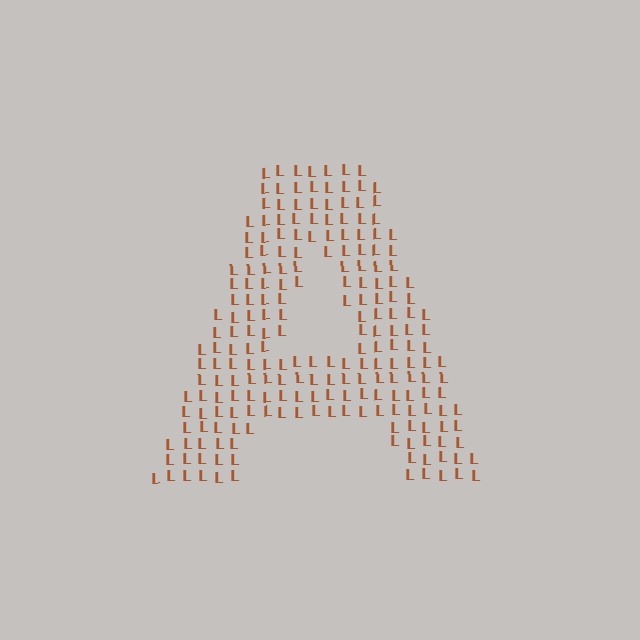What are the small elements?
The small elements are letter L's.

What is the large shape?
The large shape is the letter A.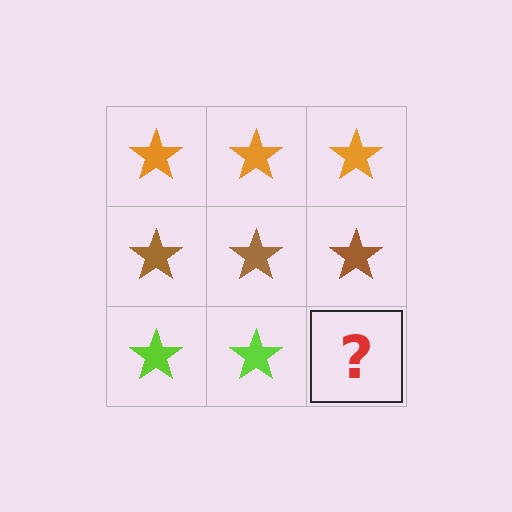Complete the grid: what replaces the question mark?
The question mark should be replaced with a lime star.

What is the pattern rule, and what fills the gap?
The rule is that each row has a consistent color. The gap should be filled with a lime star.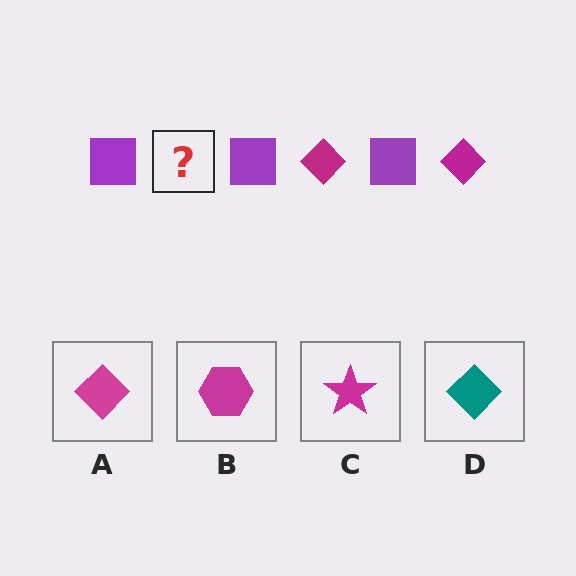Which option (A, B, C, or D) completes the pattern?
A.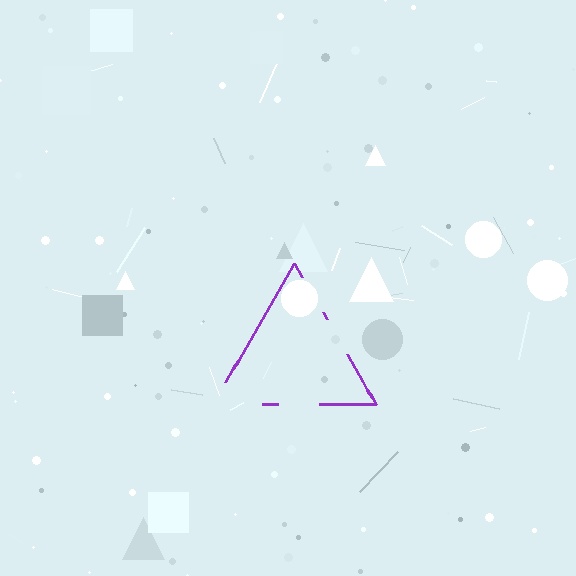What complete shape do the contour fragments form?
The contour fragments form a triangle.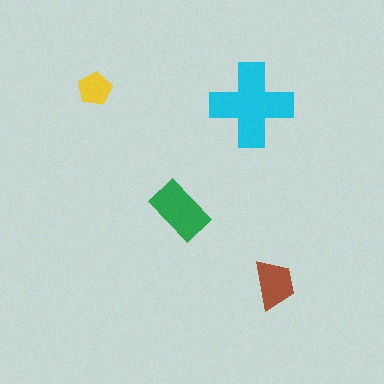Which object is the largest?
The cyan cross.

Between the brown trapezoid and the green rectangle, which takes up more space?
The green rectangle.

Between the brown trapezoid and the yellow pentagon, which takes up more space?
The brown trapezoid.